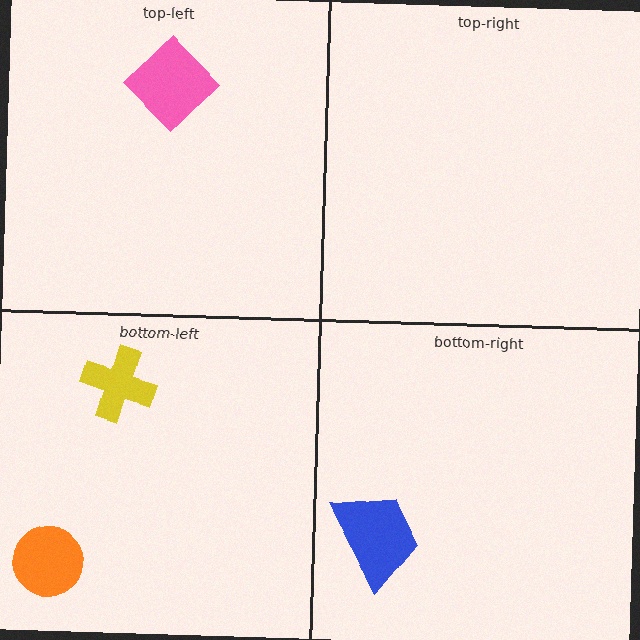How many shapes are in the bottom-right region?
1.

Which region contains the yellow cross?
The bottom-left region.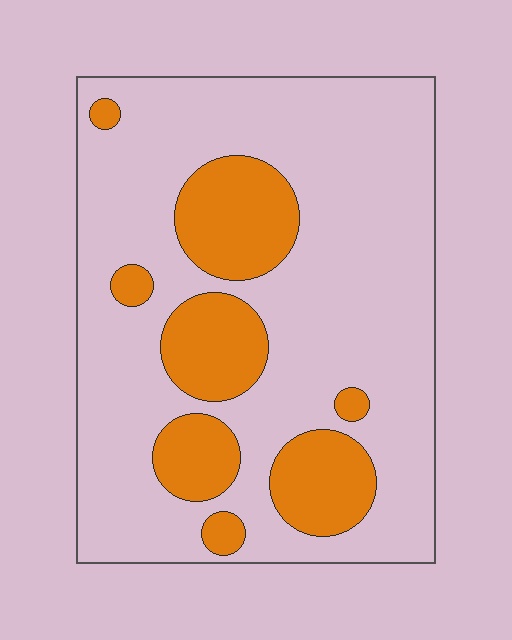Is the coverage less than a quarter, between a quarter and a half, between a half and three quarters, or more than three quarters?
Less than a quarter.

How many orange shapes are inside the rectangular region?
8.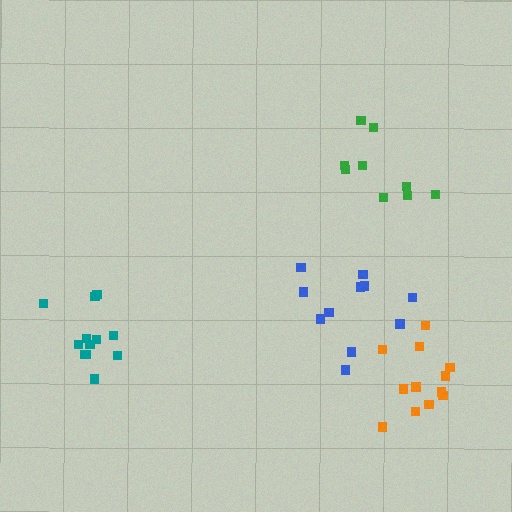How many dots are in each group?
Group 1: 12 dots, Group 2: 9 dots, Group 3: 12 dots, Group 4: 11 dots (44 total).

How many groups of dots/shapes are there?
There are 4 groups.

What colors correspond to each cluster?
The clusters are colored: teal, green, orange, blue.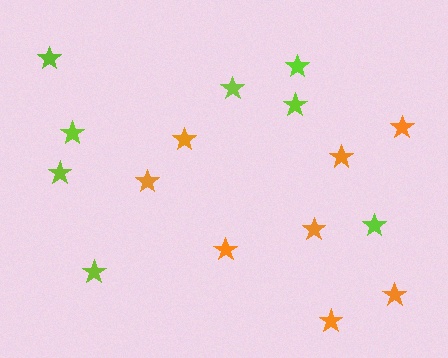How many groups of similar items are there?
There are 2 groups: one group of lime stars (8) and one group of orange stars (8).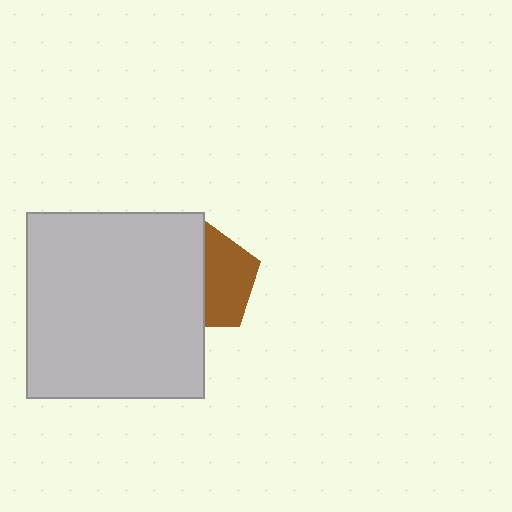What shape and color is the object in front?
The object in front is a light gray rectangle.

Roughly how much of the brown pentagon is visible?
About half of it is visible (roughly 49%).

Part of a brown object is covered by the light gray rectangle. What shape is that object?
It is a pentagon.